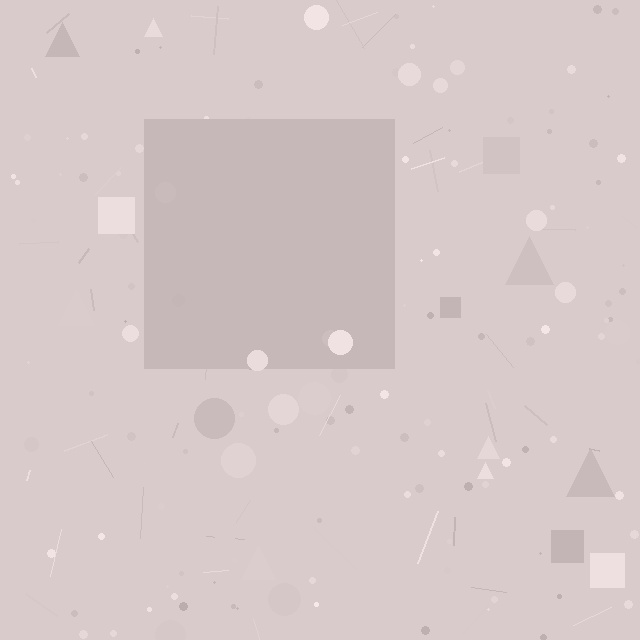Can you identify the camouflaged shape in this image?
The camouflaged shape is a square.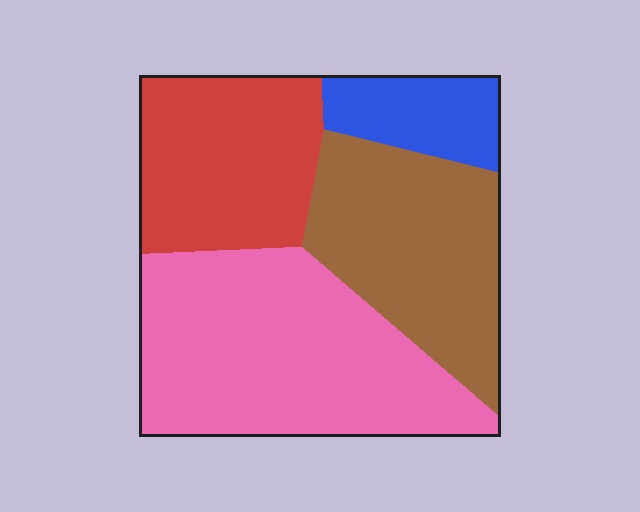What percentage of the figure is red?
Red covers around 25% of the figure.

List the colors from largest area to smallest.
From largest to smallest: pink, brown, red, blue.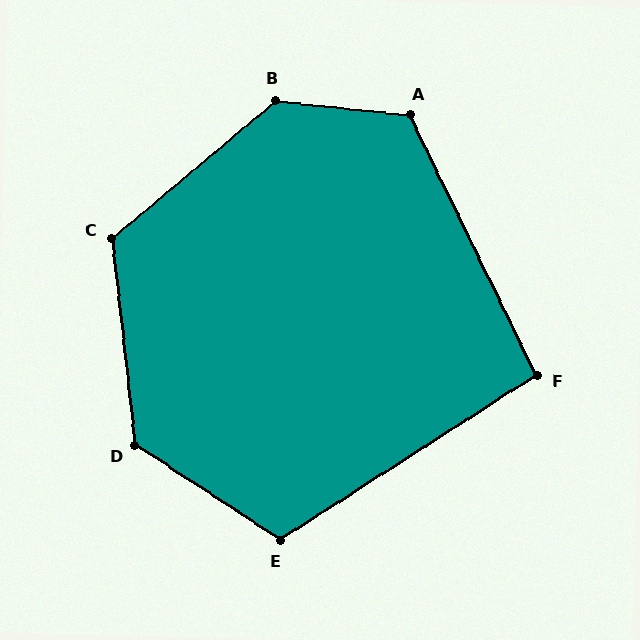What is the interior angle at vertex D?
Approximately 129 degrees (obtuse).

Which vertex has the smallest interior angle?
F, at approximately 97 degrees.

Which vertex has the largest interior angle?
B, at approximately 134 degrees.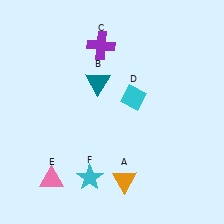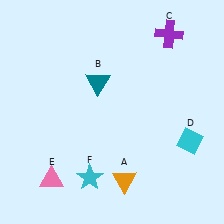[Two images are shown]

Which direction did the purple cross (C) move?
The purple cross (C) moved right.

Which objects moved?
The objects that moved are: the purple cross (C), the cyan diamond (D).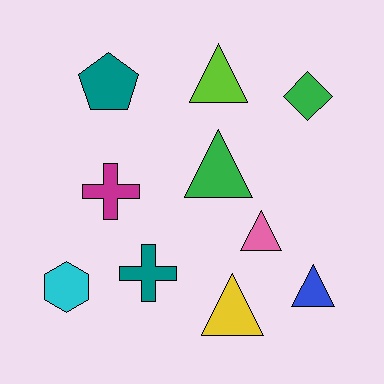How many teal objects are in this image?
There are 2 teal objects.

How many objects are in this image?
There are 10 objects.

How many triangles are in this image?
There are 5 triangles.